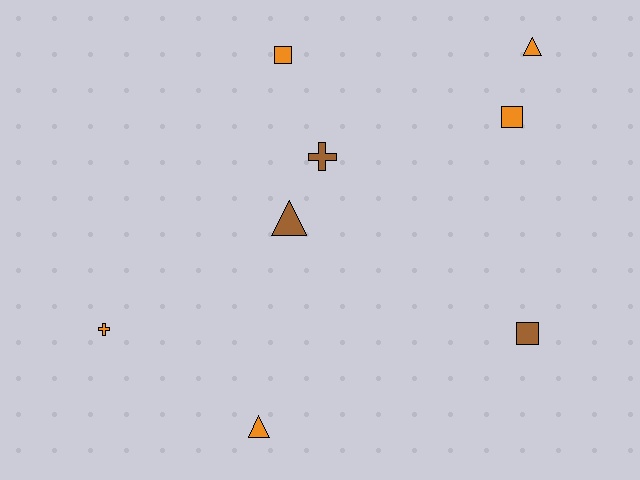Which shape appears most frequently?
Triangle, with 3 objects.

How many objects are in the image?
There are 8 objects.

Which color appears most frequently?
Orange, with 5 objects.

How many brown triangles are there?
There is 1 brown triangle.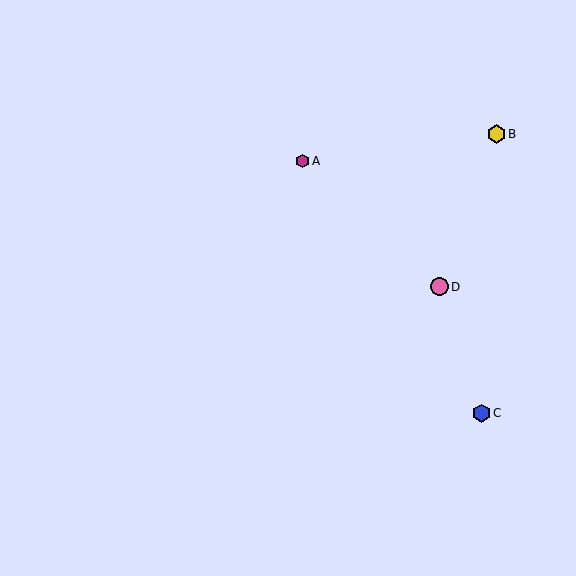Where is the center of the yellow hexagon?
The center of the yellow hexagon is at (496, 134).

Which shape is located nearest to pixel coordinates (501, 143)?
The yellow hexagon (labeled B) at (496, 134) is nearest to that location.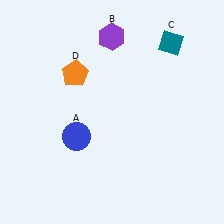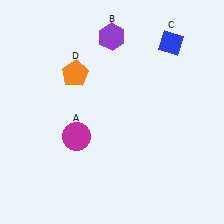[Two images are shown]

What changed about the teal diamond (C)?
In Image 1, C is teal. In Image 2, it changed to blue.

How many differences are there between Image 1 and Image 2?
There are 2 differences between the two images.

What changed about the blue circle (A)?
In Image 1, A is blue. In Image 2, it changed to magenta.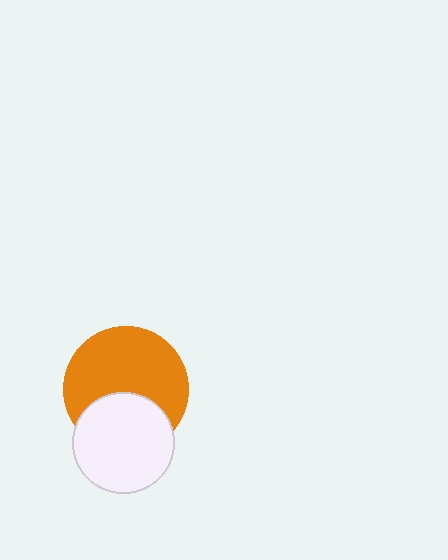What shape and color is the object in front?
The object in front is a white circle.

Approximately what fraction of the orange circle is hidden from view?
Roughly 35% of the orange circle is hidden behind the white circle.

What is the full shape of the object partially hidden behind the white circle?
The partially hidden object is an orange circle.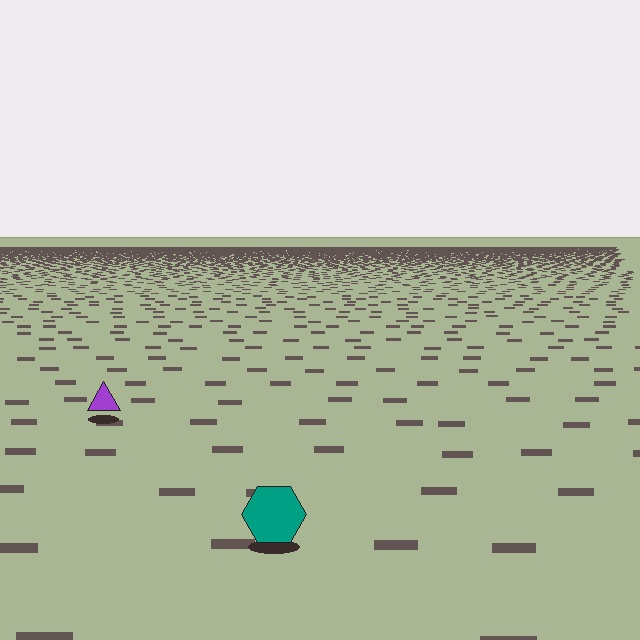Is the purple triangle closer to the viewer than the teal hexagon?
No. The teal hexagon is closer — you can tell from the texture gradient: the ground texture is coarser near it.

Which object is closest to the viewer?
The teal hexagon is closest. The texture marks near it are larger and more spread out.